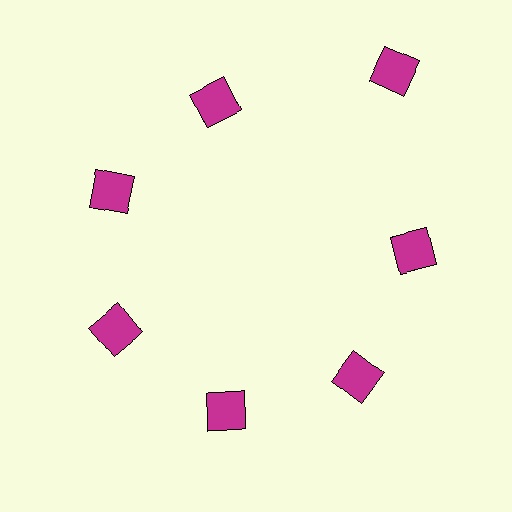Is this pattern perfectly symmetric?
No. The 7 magenta squares are arranged in a ring, but one element near the 1 o'clock position is pushed outward from the center, breaking the 7-fold rotational symmetry.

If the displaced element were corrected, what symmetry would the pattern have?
It would have 7-fold rotational symmetry — the pattern would map onto itself every 51 degrees.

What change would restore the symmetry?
The symmetry would be restored by moving it inward, back onto the ring so that all 7 squares sit at equal angles and equal distance from the center.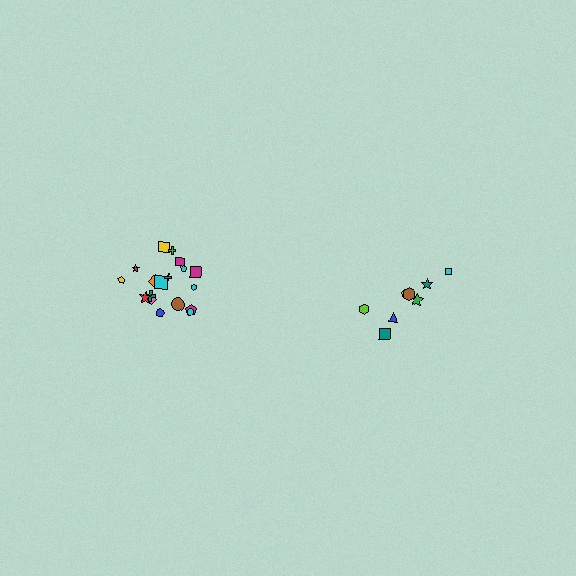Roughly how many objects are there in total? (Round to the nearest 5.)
Roughly 25 objects in total.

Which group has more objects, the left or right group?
The left group.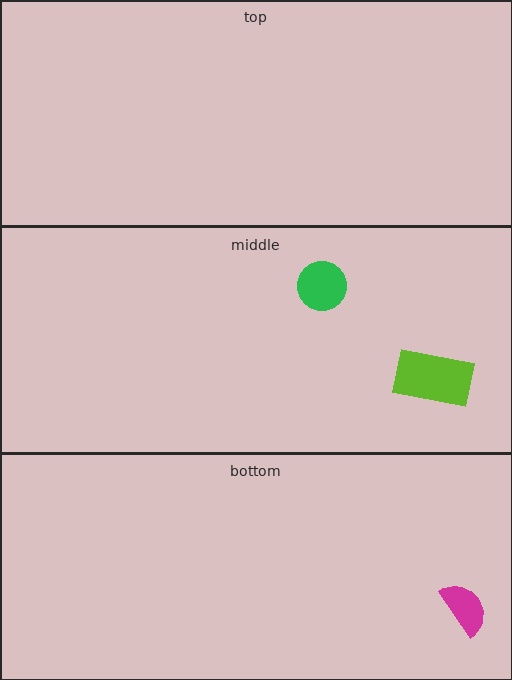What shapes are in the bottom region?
The magenta semicircle.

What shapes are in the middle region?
The lime rectangle, the green circle.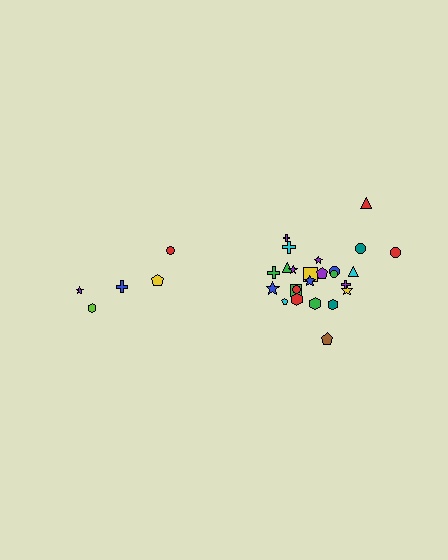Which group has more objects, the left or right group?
The right group.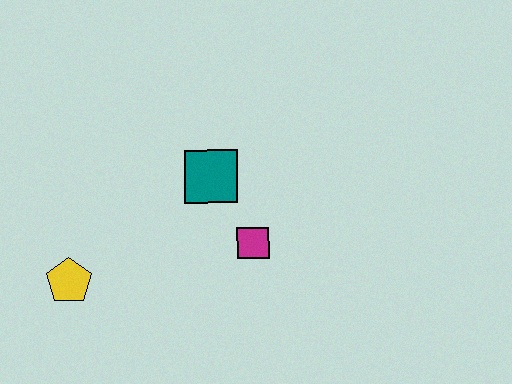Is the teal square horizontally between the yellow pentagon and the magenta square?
Yes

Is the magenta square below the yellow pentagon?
No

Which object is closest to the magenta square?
The teal square is closest to the magenta square.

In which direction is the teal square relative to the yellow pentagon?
The teal square is to the right of the yellow pentagon.